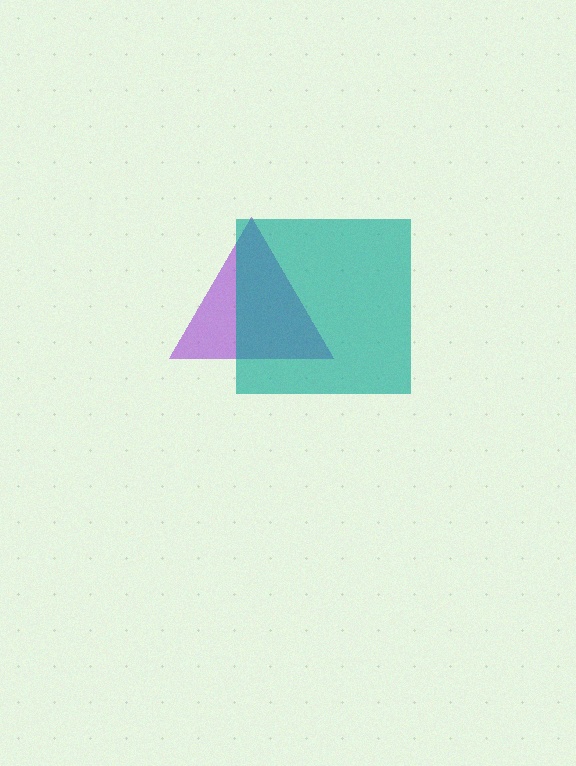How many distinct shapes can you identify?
There are 2 distinct shapes: a purple triangle, a teal square.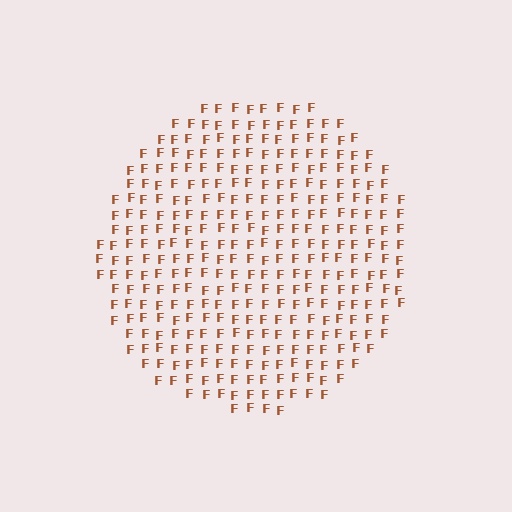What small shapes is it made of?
It is made of small letter F's.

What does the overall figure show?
The overall figure shows a circle.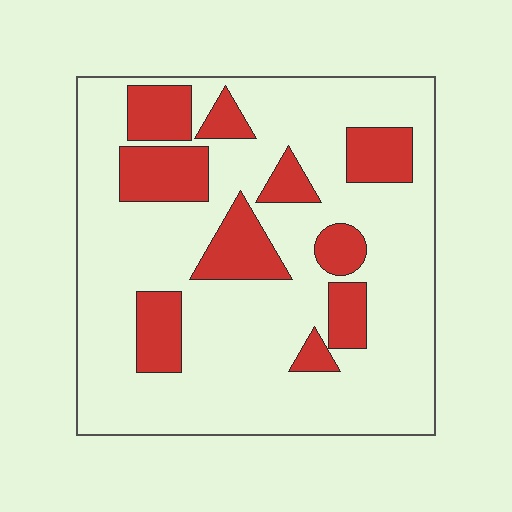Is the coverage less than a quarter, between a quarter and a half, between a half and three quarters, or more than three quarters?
Less than a quarter.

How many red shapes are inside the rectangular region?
10.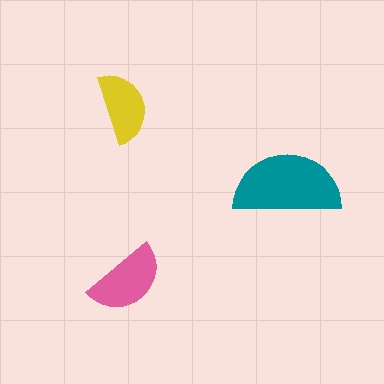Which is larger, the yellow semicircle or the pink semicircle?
The pink one.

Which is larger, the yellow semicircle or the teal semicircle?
The teal one.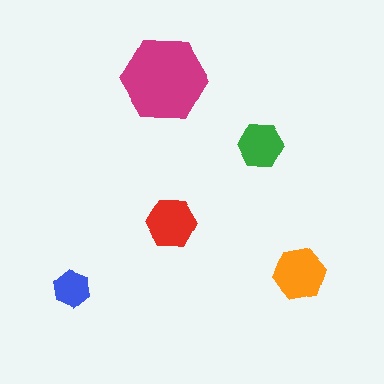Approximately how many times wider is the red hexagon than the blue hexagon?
About 1.5 times wider.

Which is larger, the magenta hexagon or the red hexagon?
The magenta one.